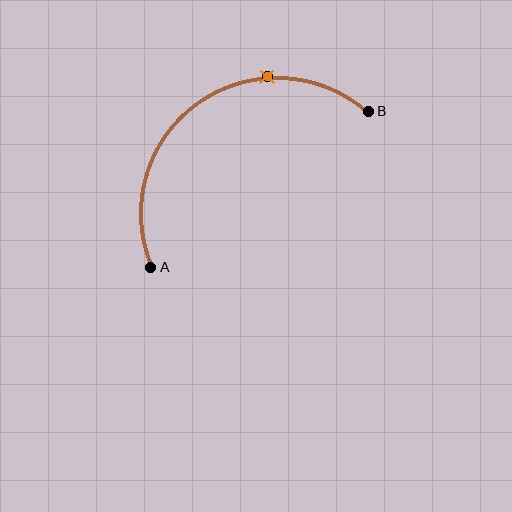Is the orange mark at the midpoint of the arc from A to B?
No. The orange mark lies on the arc but is closer to endpoint B. The arc midpoint would be at the point on the curve equidistant along the arc from both A and B.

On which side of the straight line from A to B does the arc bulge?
The arc bulges above and to the left of the straight line connecting A and B.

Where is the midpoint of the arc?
The arc midpoint is the point on the curve farthest from the straight line joining A and B. It sits above and to the left of that line.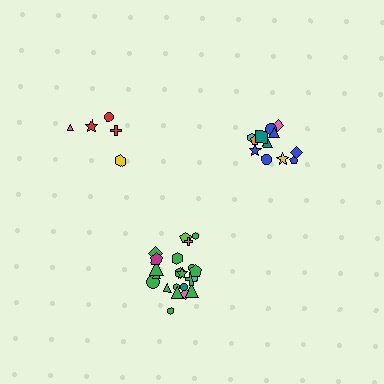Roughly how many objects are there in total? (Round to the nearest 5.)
Roughly 40 objects in total.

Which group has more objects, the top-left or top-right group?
The top-right group.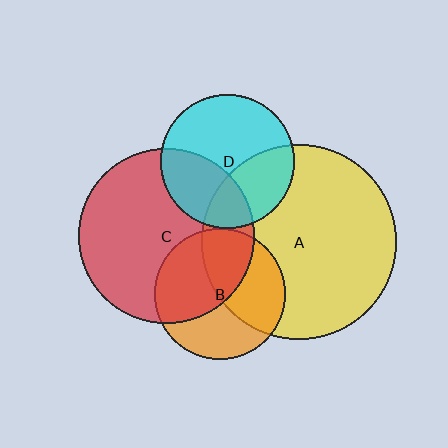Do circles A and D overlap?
Yes.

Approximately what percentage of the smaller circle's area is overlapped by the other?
Approximately 35%.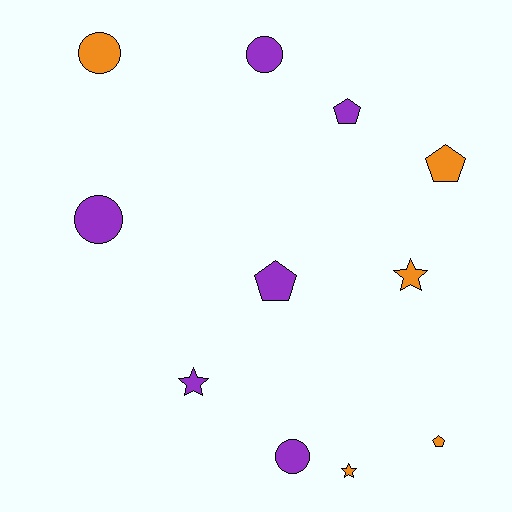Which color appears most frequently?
Purple, with 6 objects.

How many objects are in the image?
There are 11 objects.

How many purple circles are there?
There are 3 purple circles.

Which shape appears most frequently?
Circle, with 4 objects.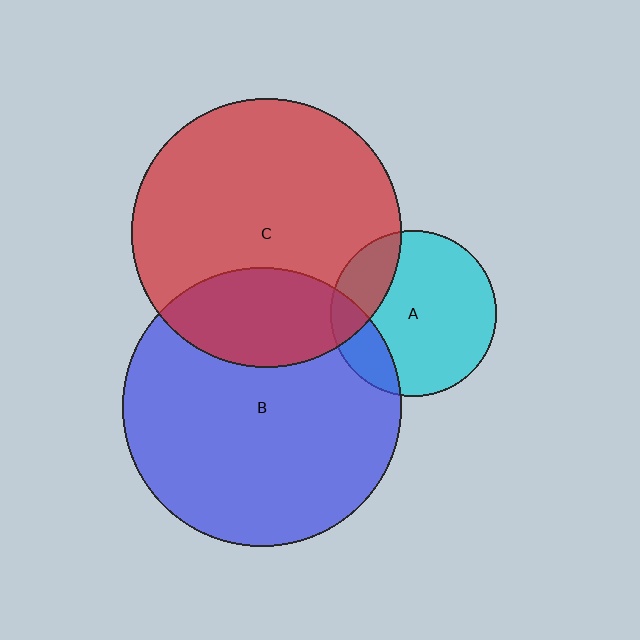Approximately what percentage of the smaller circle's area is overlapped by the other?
Approximately 25%.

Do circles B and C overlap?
Yes.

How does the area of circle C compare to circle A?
Approximately 2.6 times.